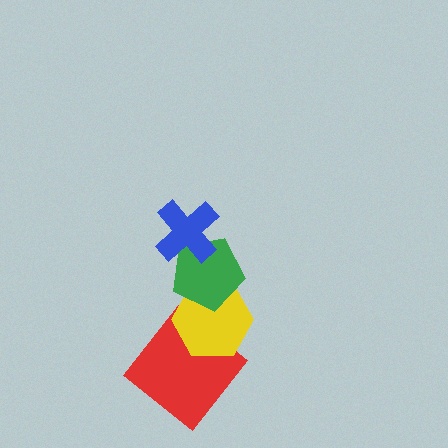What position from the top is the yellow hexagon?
The yellow hexagon is 3rd from the top.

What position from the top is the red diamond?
The red diamond is 4th from the top.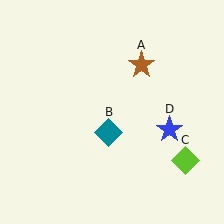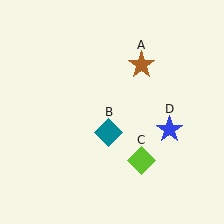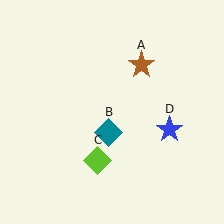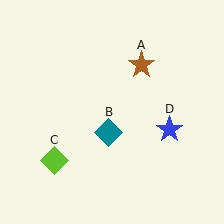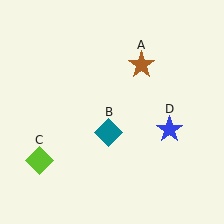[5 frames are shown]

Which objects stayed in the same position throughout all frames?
Brown star (object A) and teal diamond (object B) and blue star (object D) remained stationary.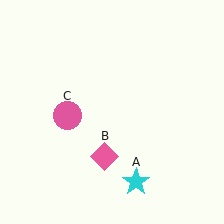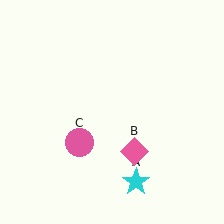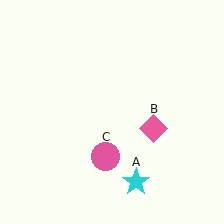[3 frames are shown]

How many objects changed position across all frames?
2 objects changed position: pink diamond (object B), pink circle (object C).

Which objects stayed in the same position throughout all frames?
Cyan star (object A) remained stationary.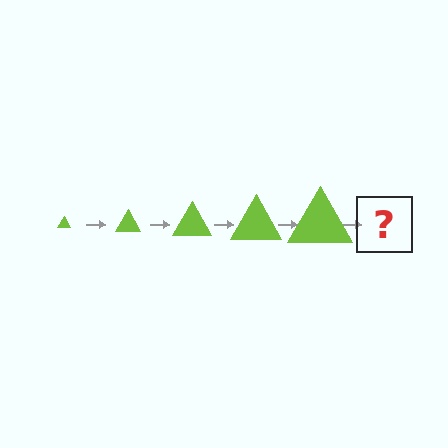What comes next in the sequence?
The next element should be a lime triangle, larger than the previous one.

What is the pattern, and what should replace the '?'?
The pattern is that the triangle gets progressively larger each step. The '?' should be a lime triangle, larger than the previous one.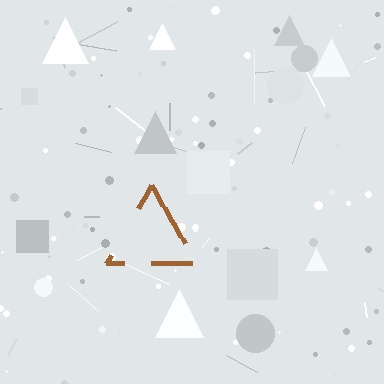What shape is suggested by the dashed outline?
The dashed outline suggests a triangle.